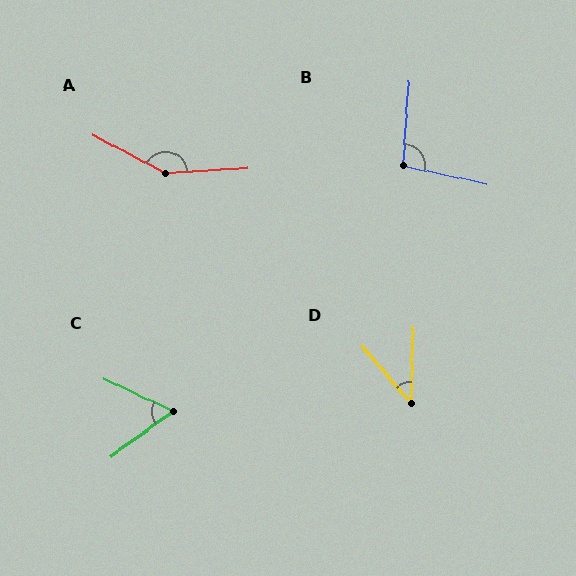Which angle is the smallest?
D, at approximately 42 degrees.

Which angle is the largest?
A, at approximately 149 degrees.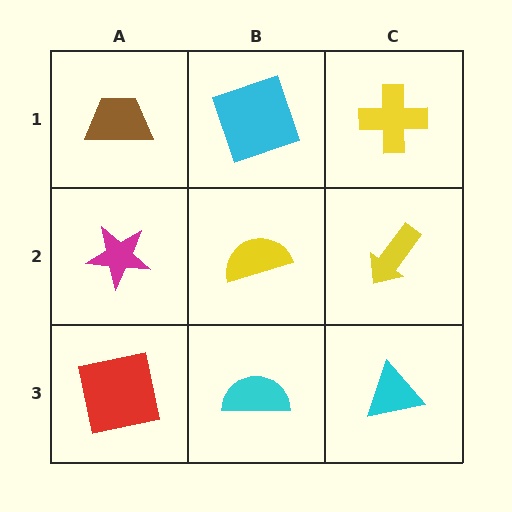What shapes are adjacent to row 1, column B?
A yellow semicircle (row 2, column B), a brown trapezoid (row 1, column A), a yellow cross (row 1, column C).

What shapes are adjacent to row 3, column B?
A yellow semicircle (row 2, column B), a red square (row 3, column A), a cyan triangle (row 3, column C).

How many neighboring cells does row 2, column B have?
4.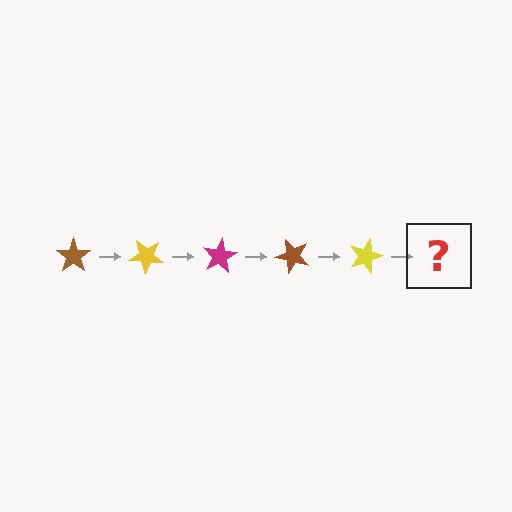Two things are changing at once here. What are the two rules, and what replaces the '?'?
The two rules are that it rotates 40 degrees each step and the color cycles through brown, yellow, and magenta. The '?' should be a magenta star, rotated 200 degrees from the start.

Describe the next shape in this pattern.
It should be a magenta star, rotated 200 degrees from the start.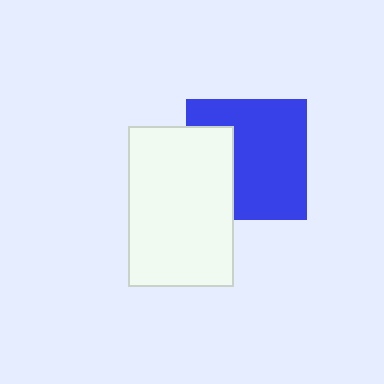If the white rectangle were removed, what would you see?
You would see the complete blue square.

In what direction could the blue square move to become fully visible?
The blue square could move right. That would shift it out from behind the white rectangle entirely.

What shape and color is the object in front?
The object in front is a white rectangle.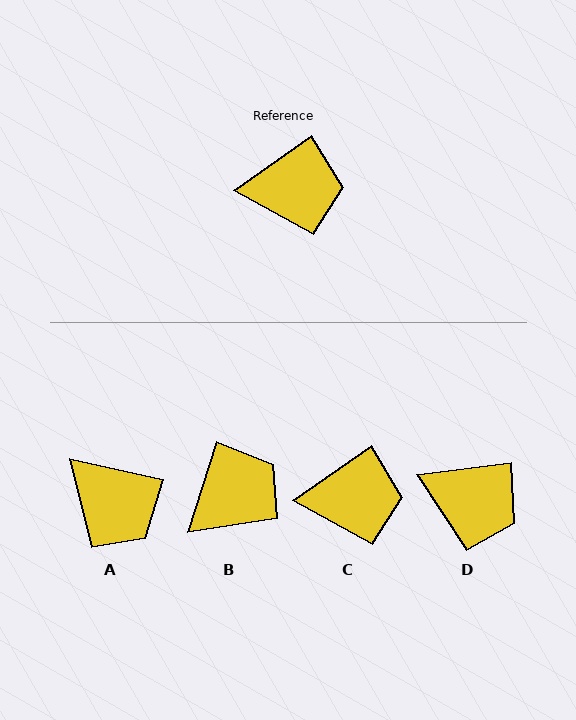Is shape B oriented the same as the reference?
No, it is off by about 37 degrees.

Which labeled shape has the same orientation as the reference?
C.